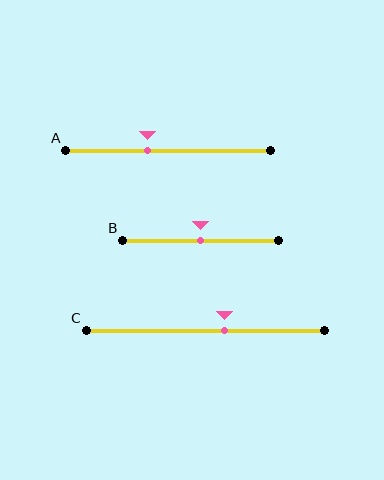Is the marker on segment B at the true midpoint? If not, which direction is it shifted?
Yes, the marker on segment B is at the true midpoint.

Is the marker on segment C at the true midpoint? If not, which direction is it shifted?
No, the marker on segment C is shifted to the right by about 8% of the segment length.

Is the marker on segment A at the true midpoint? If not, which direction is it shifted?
No, the marker on segment A is shifted to the left by about 10% of the segment length.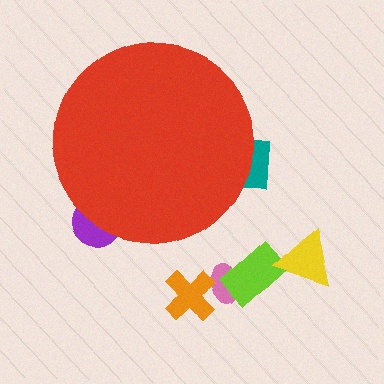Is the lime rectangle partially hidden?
No, the lime rectangle is fully visible.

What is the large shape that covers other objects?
A red circle.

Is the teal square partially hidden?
Yes, the teal square is partially hidden behind the red circle.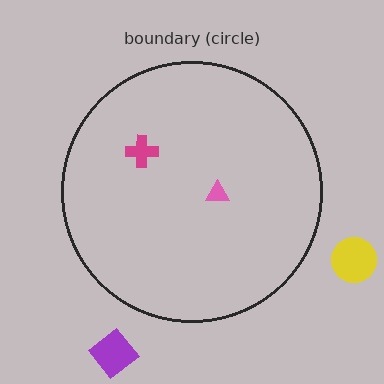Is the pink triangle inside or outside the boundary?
Inside.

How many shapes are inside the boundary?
2 inside, 2 outside.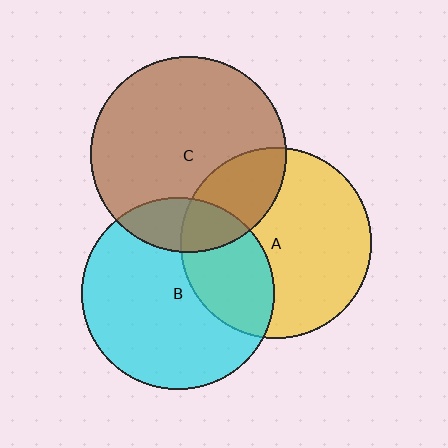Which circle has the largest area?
Circle C (brown).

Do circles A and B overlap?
Yes.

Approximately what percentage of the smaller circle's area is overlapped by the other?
Approximately 30%.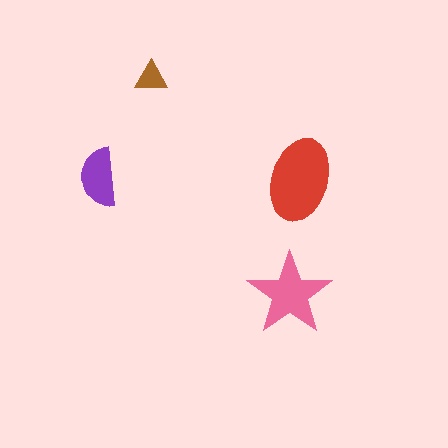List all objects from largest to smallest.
The red ellipse, the pink star, the purple semicircle, the brown triangle.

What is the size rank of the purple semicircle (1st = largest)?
3rd.